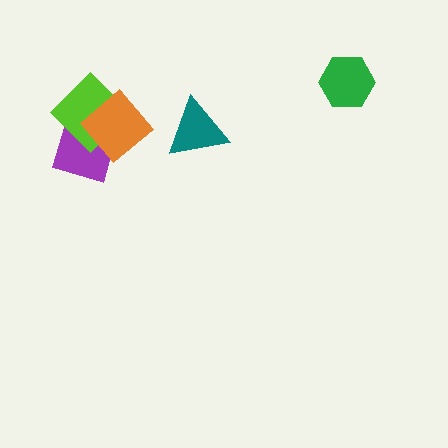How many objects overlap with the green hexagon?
0 objects overlap with the green hexagon.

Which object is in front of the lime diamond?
The orange diamond is in front of the lime diamond.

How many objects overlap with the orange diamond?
2 objects overlap with the orange diamond.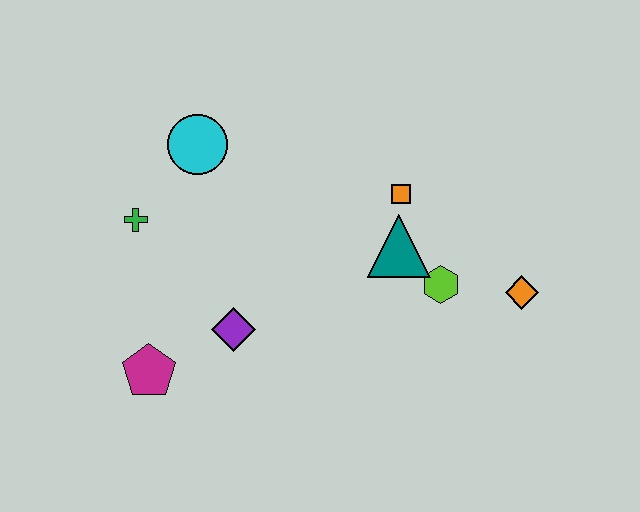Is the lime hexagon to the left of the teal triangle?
No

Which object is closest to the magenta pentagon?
The purple diamond is closest to the magenta pentagon.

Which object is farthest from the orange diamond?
The green cross is farthest from the orange diamond.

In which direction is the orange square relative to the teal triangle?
The orange square is above the teal triangle.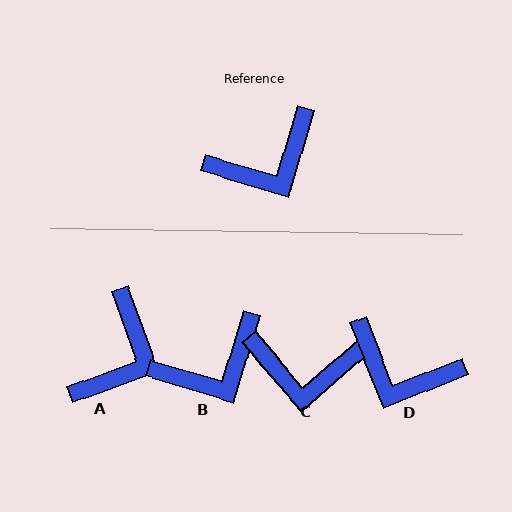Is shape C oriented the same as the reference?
No, it is off by about 33 degrees.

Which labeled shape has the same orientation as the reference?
B.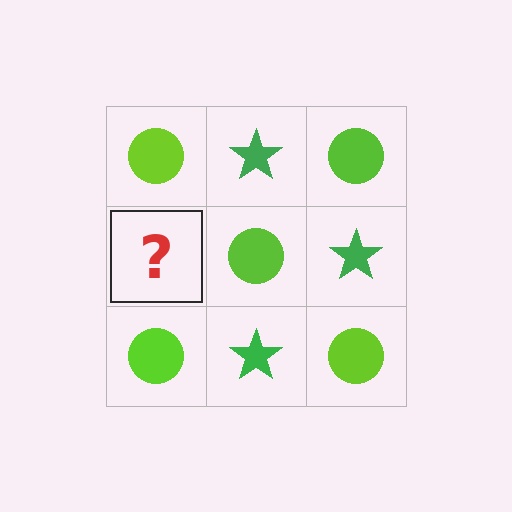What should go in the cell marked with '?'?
The missing cell should contain a green star.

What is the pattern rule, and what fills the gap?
The rule is that it alternates lime circle and green star in a checkerboard pattern. The gap should be filled with a green star.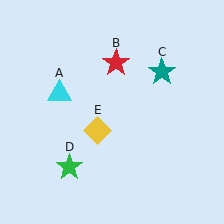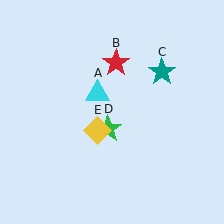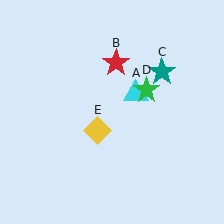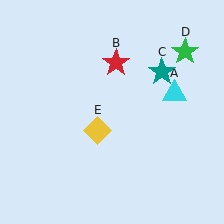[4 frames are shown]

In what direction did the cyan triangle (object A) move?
The cyan triangle (object A) moved right.